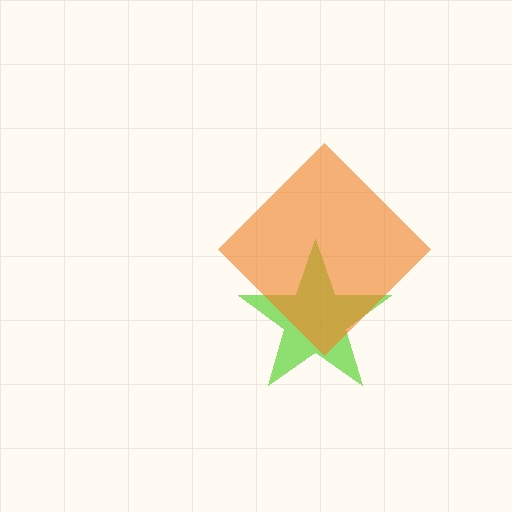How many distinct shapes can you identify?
There are 2 distinct shapes: a lime star, an orange diamond.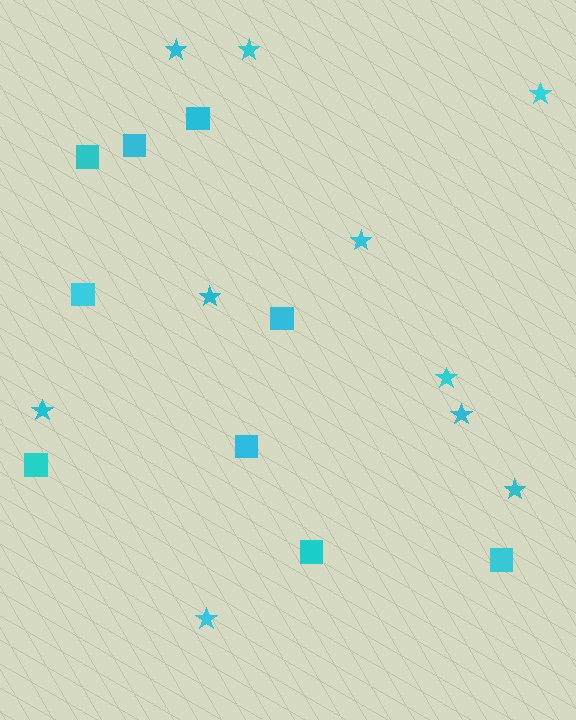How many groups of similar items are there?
There are 2 groups: one group of stars (10) and one group of squares (9).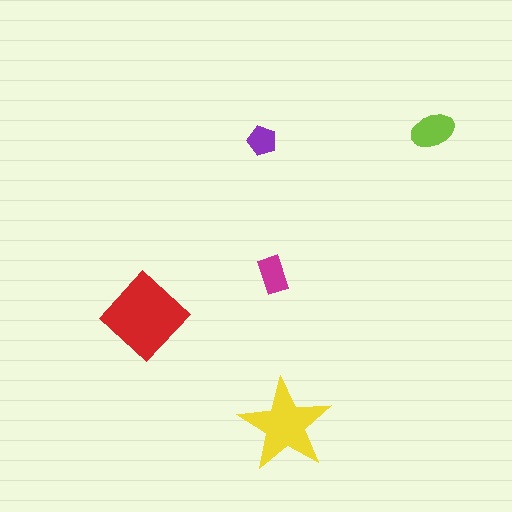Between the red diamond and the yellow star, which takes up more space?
The red diamond.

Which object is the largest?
The red diamond.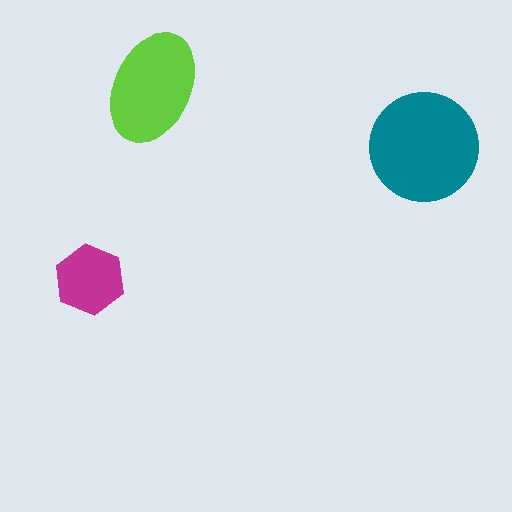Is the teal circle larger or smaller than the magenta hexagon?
Larger.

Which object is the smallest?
The magenta hexagon.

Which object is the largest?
The teal circle.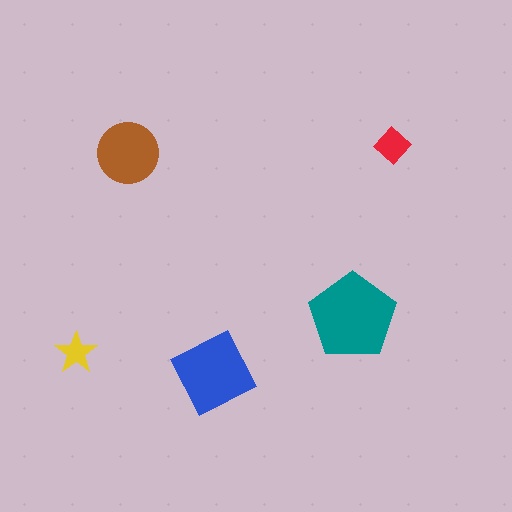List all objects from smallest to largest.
The yellow star, the red diamond, the brown circle, the blue diamond, the teal pentagon.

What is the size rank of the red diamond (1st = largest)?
4th.